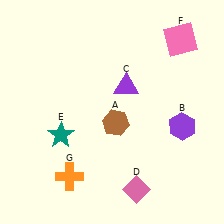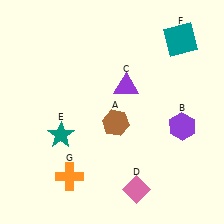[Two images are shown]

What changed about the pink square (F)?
In Image 1, F is pink. In Image 2, it changed to teal.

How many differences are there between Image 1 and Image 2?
There is 1 difference between the two images.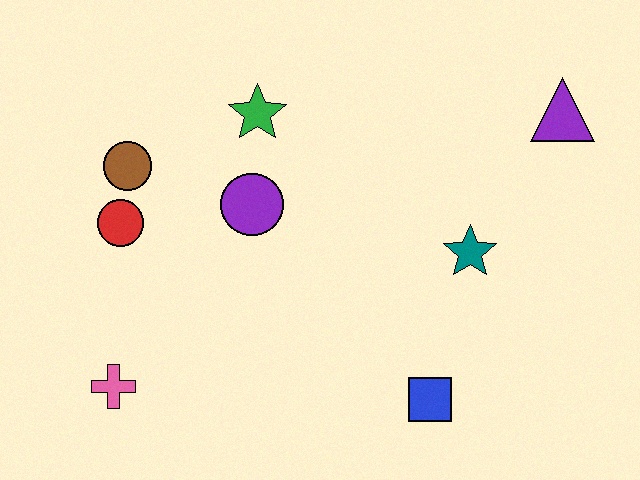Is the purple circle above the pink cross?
Yes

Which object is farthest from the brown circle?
The purple triangle is farthest from the brown circle.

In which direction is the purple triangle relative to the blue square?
The purple triangle is above the blue square.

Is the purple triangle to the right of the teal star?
Yes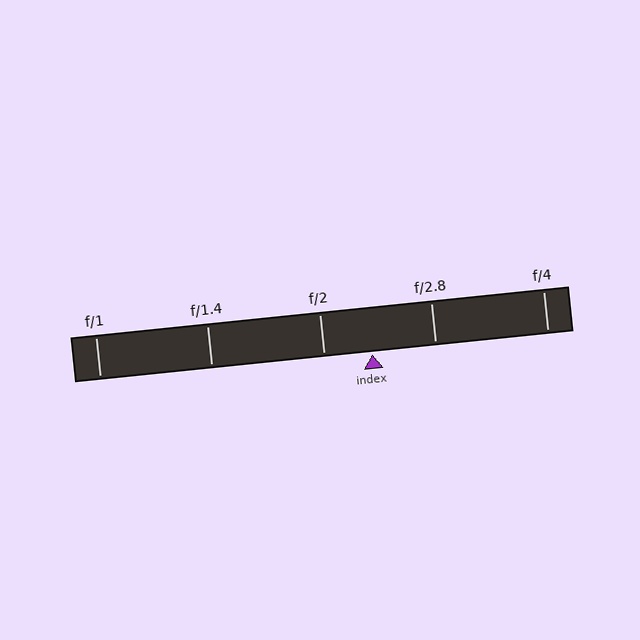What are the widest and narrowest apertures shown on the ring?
The widest aperture shown is f/1 and the narrowest is f/4.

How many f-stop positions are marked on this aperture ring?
There are 5 f-stop positions marked.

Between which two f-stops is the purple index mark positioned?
The index mark is between f/2 and f/2.8.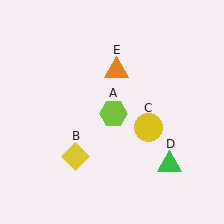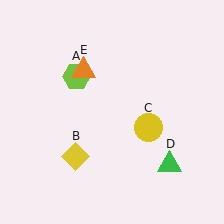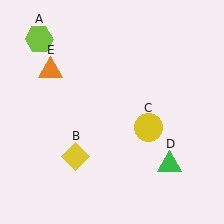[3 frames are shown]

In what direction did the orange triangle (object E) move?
The orange triangle (object E) moved left.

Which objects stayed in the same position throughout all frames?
Yellow diamond (object B) and yellow circle (object C) and green triangle (object D) remained stationary.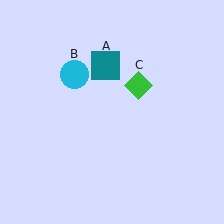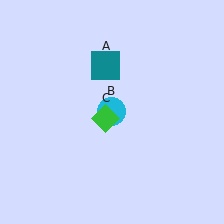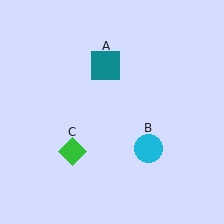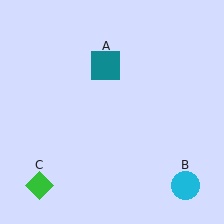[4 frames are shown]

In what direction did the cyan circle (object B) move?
The cyan circle (object B) moved down and to the right.